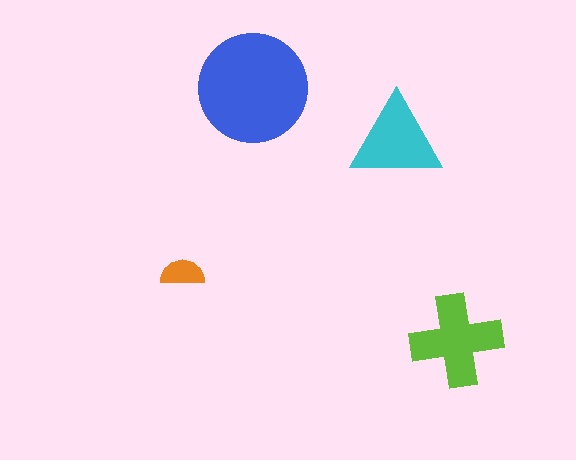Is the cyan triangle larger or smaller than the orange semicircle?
Larger.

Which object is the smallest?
The orange semicircle.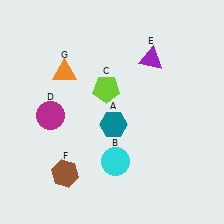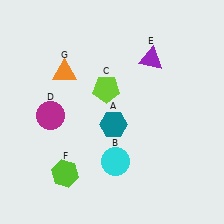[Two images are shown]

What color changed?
The hexagon (F) changed from brown in Image 1 to lime in Image 2.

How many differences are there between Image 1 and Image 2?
There is 1 difference between the two images.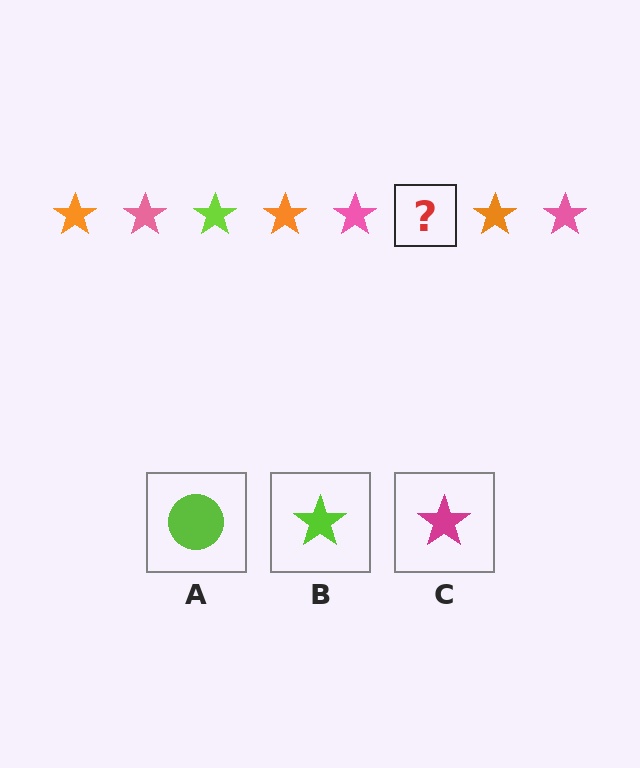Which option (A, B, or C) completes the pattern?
B.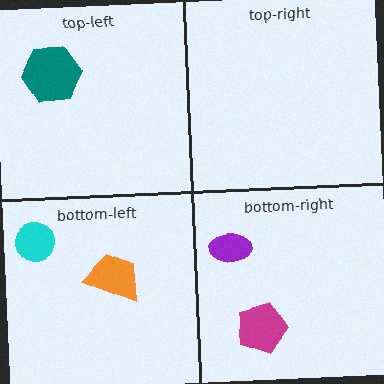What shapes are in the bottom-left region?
The cyan circle, the orange trapezoid.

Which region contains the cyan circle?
The bottom-left region.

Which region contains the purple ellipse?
The bottom-right region.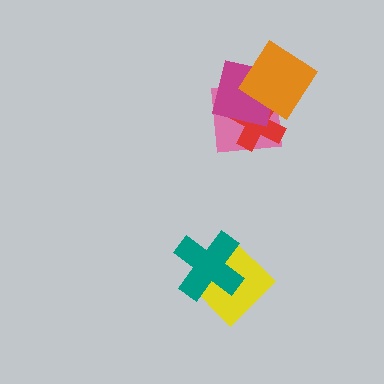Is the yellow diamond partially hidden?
Yes, it is partially covered by another shape.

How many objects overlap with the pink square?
3 objects overlap with the pink square.